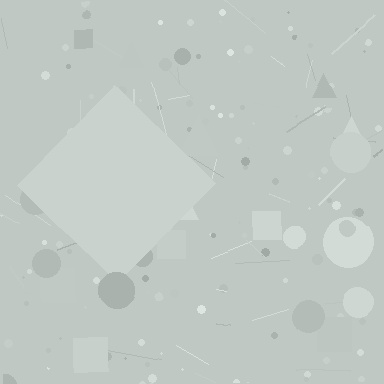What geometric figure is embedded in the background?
A diamond is embedded in the background.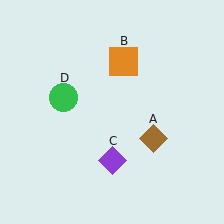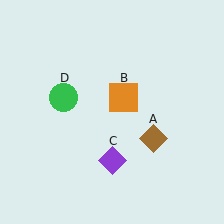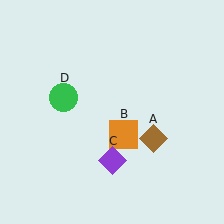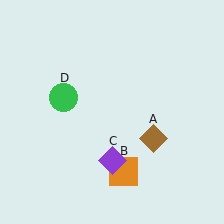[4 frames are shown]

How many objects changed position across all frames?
1 object changed position: orange square (object B).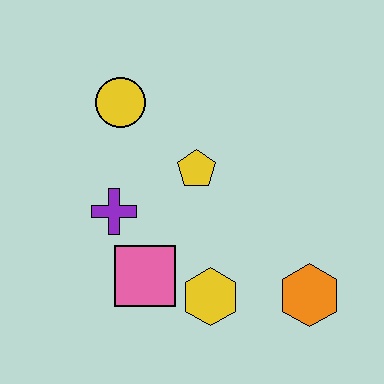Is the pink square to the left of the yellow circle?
No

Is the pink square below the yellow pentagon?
Yes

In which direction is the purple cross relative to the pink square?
The purple cross is above the pink square.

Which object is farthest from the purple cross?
The orange hexagon is farthest from the purple cross.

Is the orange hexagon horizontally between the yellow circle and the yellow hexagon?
No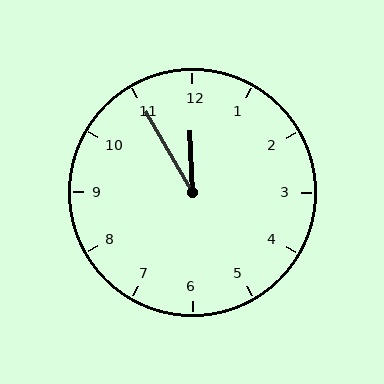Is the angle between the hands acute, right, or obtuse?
It is acute.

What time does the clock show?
11:55.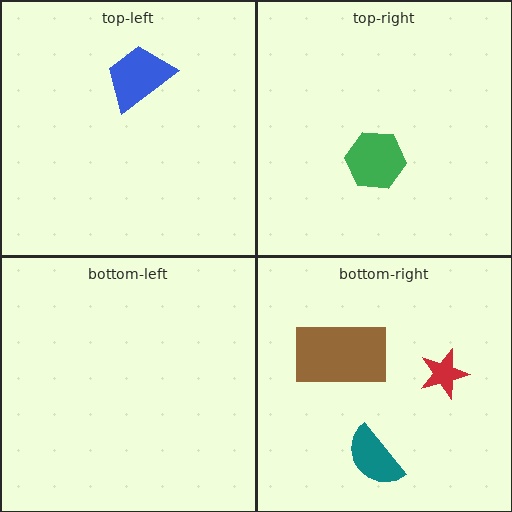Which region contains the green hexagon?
The top-right region.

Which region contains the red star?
The bottom-right region.